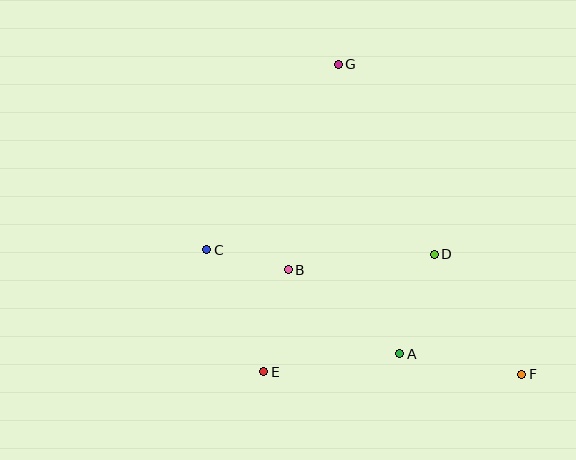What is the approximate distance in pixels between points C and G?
The distance between C and G is approximately 228 pixels.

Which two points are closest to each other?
Points B and C are closest to each other.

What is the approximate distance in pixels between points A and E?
The distance between A and E is approximately 137 pixels.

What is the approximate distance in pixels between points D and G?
The distance between D and G is approximately 213 pixels.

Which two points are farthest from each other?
Points F and G are farthest from each other.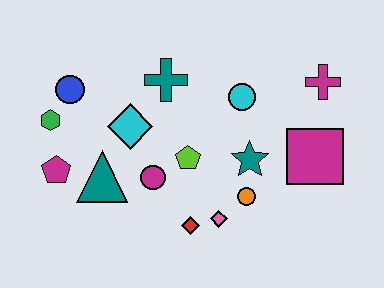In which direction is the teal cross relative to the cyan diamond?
The teal cross is above the cyan diamond.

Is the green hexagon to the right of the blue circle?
No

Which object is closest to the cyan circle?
The teal star is closest to the cyan circle.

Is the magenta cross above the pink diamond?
Yes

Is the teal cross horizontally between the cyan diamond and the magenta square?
Yes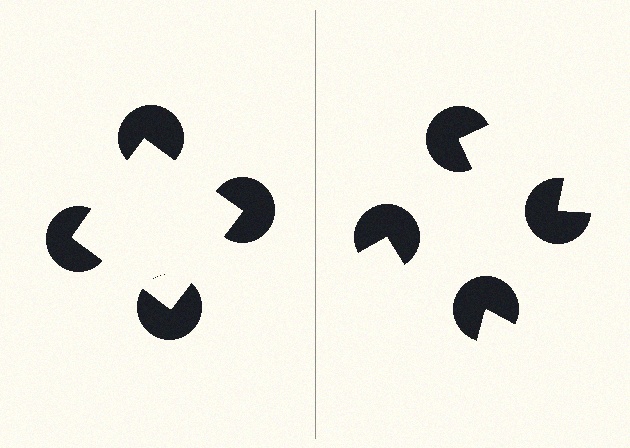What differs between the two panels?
The pac-man discs are positioned identically on both sides; only the wedge orientations differ. On the left they align to a square; on the right they are misaligned.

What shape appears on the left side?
An illusory square.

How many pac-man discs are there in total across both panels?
8 — 4 on each side.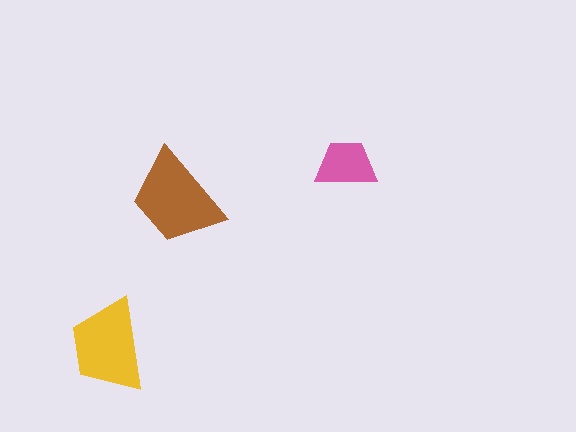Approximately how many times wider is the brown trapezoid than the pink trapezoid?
About 1.5 times wider.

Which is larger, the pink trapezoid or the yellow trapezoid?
The yellow one.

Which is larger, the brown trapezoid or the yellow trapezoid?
The brown one.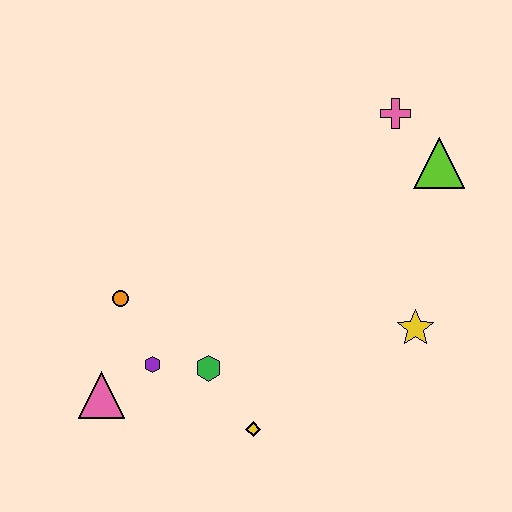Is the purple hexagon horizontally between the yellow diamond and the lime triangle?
No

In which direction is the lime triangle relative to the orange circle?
The lime triangle is to the right of the orange circle.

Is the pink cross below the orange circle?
No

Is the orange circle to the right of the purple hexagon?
No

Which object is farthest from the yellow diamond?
The pink cross is farthest from the yellow diamond.